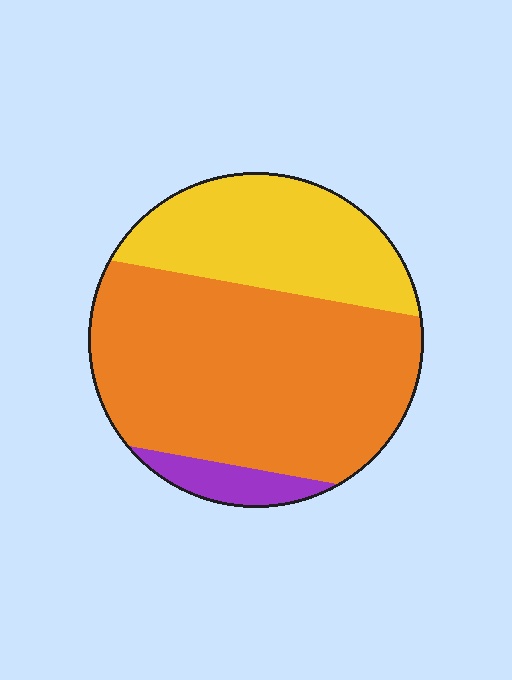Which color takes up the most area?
Orange, at roughly 65%.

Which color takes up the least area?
Purple, at roughly 5%.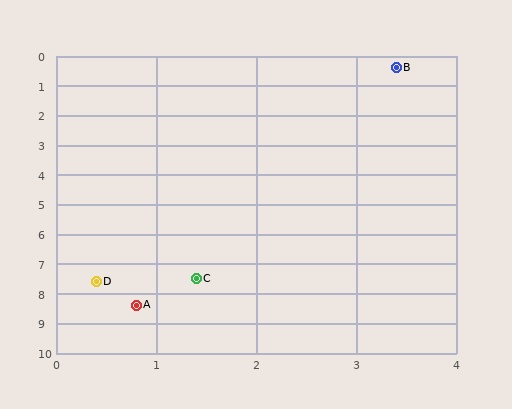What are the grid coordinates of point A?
Point A is at approximately (0.8, 8.4).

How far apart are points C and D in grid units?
Points C and D are about 1.0 grid units apart.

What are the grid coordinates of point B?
Point B is at approximately (3.4, 0.4).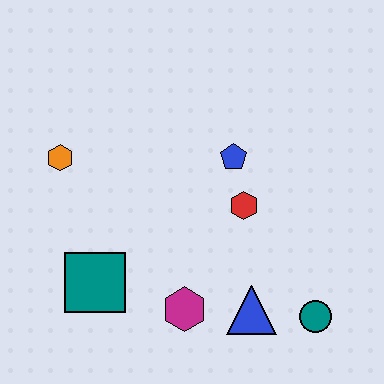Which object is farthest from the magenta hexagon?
The orange hexagon is farthest from the magenta hexagon.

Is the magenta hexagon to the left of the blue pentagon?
Yes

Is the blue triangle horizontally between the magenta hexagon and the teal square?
No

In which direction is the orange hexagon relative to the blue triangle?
The orange hexagon is to the left of the blue triangle.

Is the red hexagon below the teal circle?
No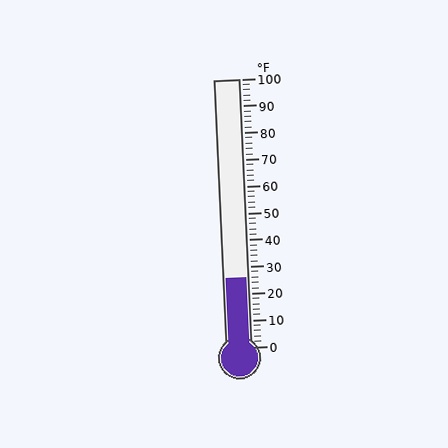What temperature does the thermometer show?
The thermometer shows approximately 26°F.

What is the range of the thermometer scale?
The thermometer scale ranges from 0°F to 100°F.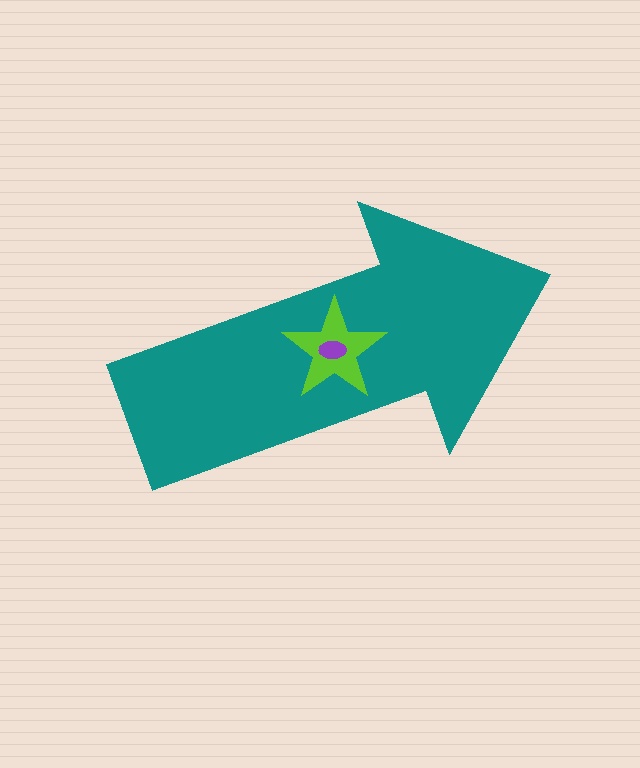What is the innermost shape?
The purple ellipse.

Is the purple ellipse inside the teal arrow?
Yes.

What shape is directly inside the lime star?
The purple ellipse.